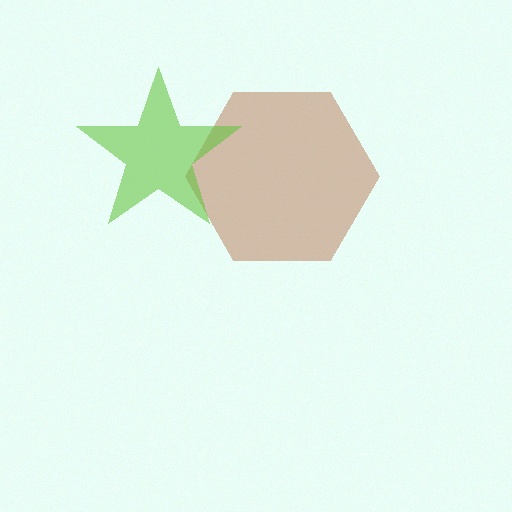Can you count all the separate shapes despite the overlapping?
Yes, there are 2 separate shapes.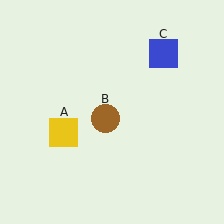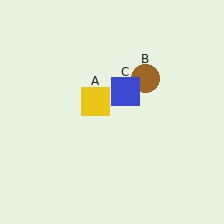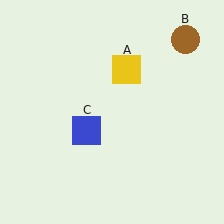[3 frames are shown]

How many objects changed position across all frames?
3 objects changed position: yellow square (object A), brown circle (object B), blue square (object C).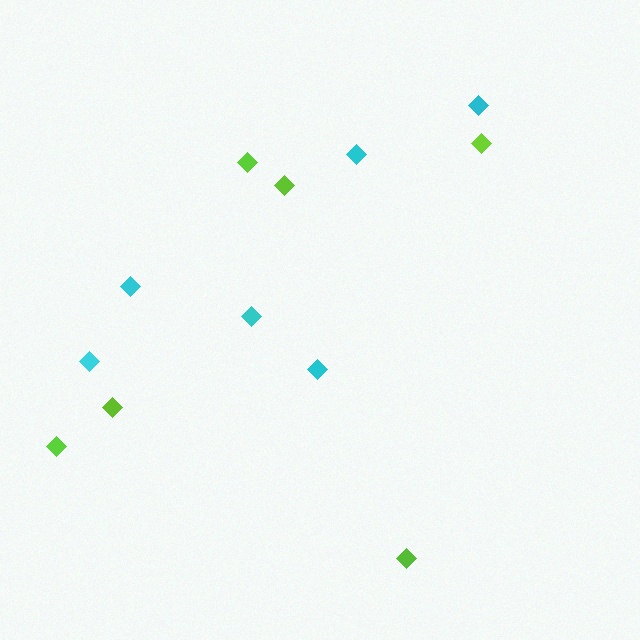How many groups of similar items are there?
There are 2 groups: one group of lime diamonds (6) and one group of cyan diamonds (6).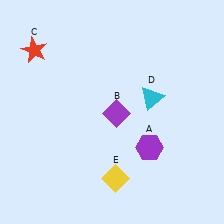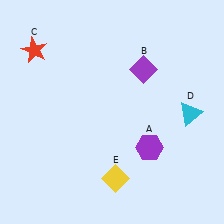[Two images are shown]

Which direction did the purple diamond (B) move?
The purple diamond (B) moved up.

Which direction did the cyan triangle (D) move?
The cyan triangle (D) moved right.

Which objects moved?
The objects that moved are: the purple diamond (B), the cyan triangle (D).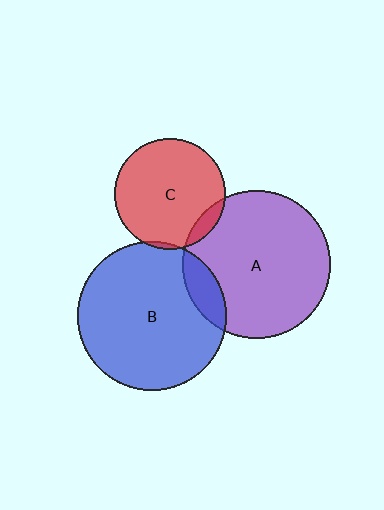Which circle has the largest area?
Circle B (blue).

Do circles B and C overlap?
Yes.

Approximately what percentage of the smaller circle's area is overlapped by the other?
Approximately 5%.